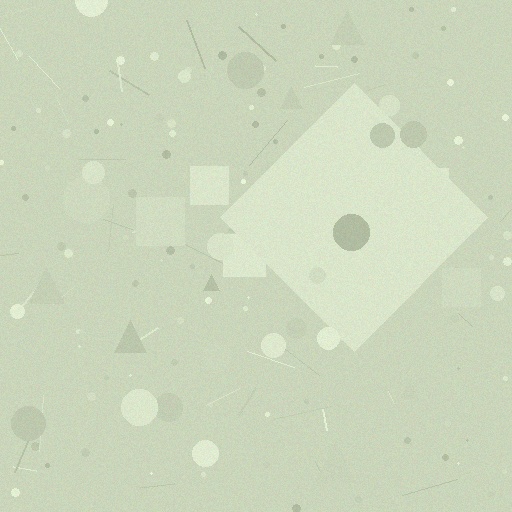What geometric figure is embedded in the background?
A diamond is embedded in the background.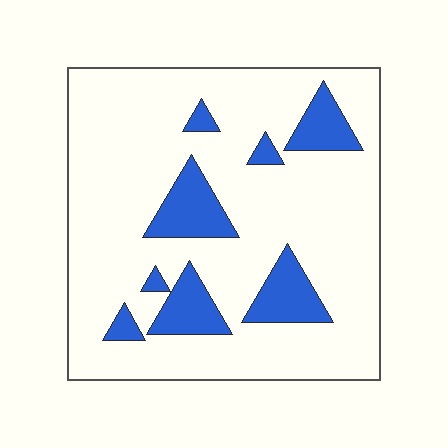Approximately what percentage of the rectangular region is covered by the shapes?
Approximately 15%.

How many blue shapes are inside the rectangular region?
8.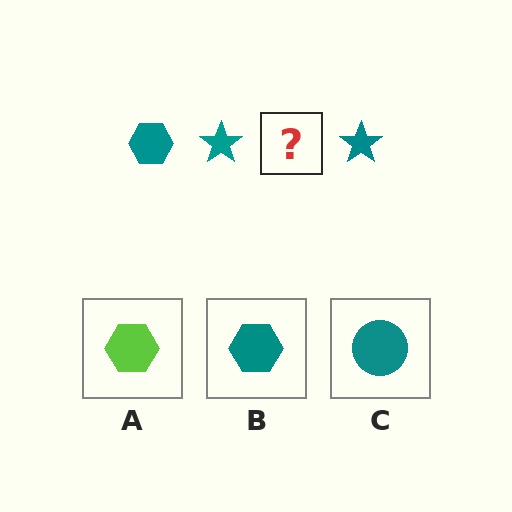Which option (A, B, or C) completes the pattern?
B.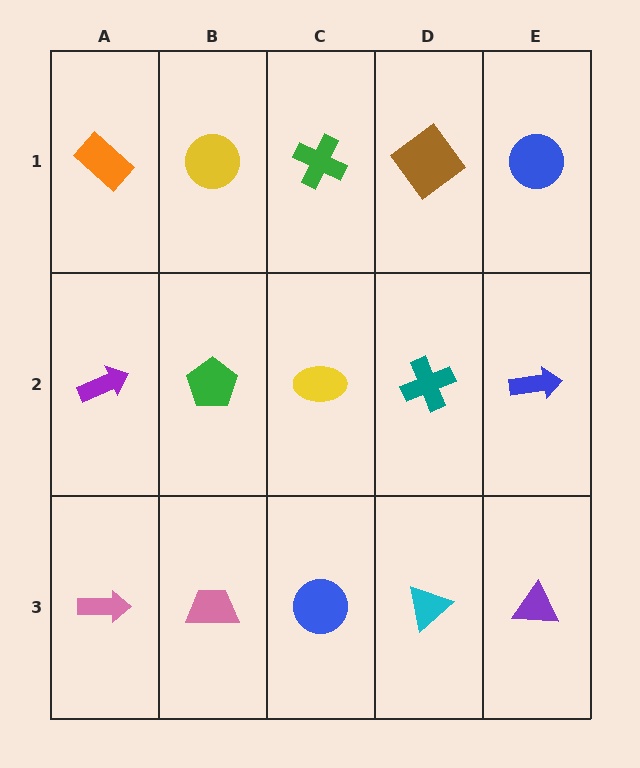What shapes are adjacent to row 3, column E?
A blue arrow (row 2, column E), a cyan triangle (row 3, column D).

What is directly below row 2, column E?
A purple triangle.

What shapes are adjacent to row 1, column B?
A green pentagon (row 2, column B), an orange rectangle (row 1, column A), a green cross (row 1, column C).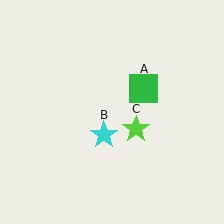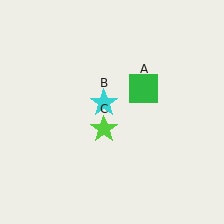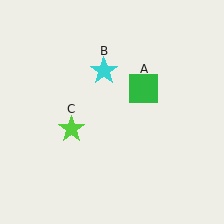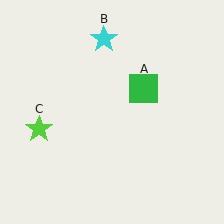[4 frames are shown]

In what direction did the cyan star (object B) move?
The cyan star (object B) moved up.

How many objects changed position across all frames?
2 objects changed position: cyan star (object B), lime star (object C).